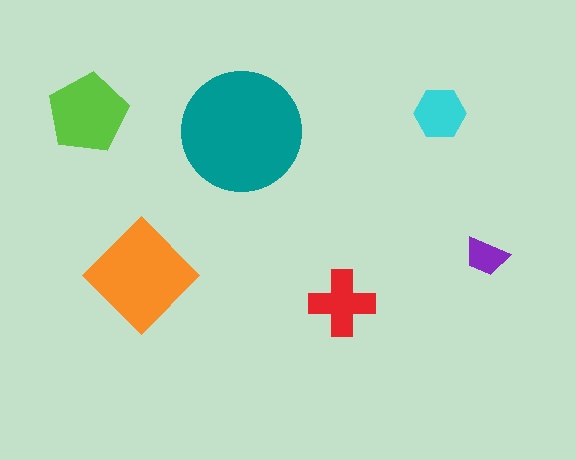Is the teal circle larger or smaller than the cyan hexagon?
Larger.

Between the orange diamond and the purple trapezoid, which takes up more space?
The orange diamond.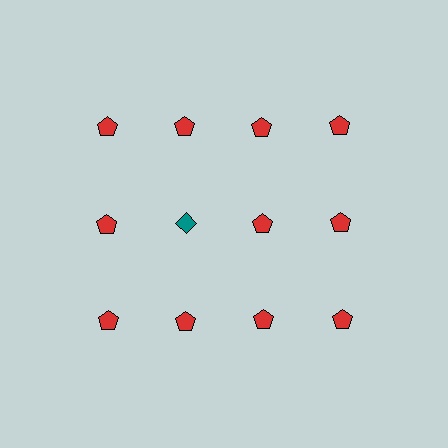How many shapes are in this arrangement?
There are 12 shapes arranged in a grid pattern.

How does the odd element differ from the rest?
It differs in both color (teal instead of red) and shape (diamond instead of pentagon).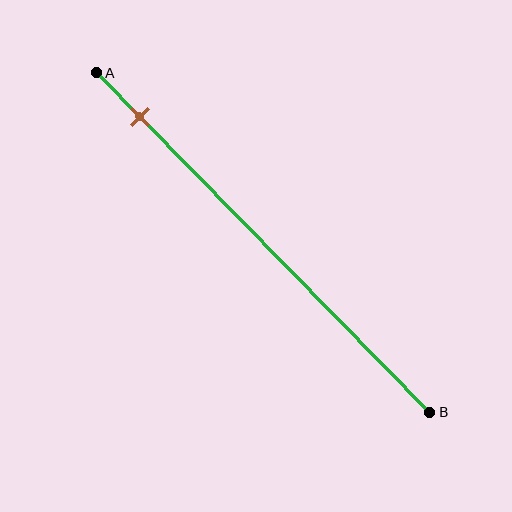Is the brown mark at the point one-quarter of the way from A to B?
No, the mark is at about 15% from A, not at the 25% one-quarter point.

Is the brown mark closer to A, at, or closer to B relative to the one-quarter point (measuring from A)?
The brown mark is closer to point A than the one-quarter point of segment AB.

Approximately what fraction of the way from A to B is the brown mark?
The brown mark is approximately 15% of the way from A to B.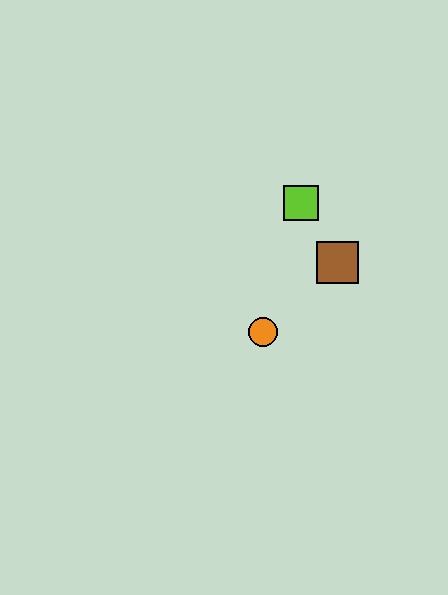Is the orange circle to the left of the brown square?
Yes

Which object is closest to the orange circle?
The brown square is closest to the orange circle.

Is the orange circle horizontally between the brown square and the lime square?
No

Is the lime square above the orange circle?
Yes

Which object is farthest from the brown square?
The orange circle is farthest from the brown square.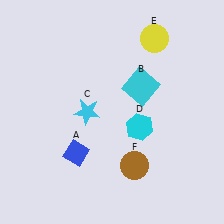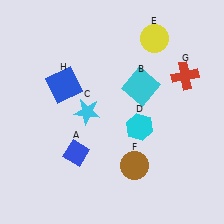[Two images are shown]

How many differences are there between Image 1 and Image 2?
There are 2 differences between the two images.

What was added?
A red cross (G), a blue square (H) were added in Image 2.